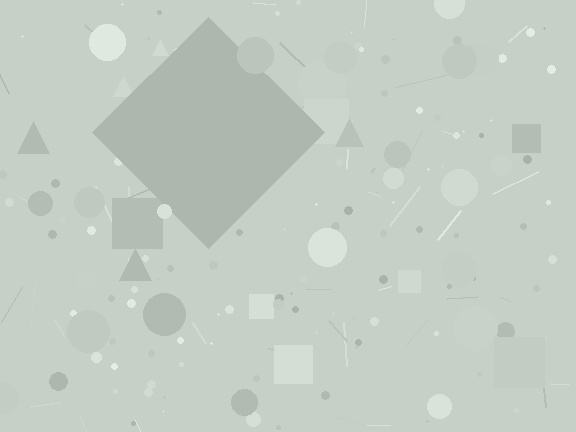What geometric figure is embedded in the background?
A diamond is embedded in the background.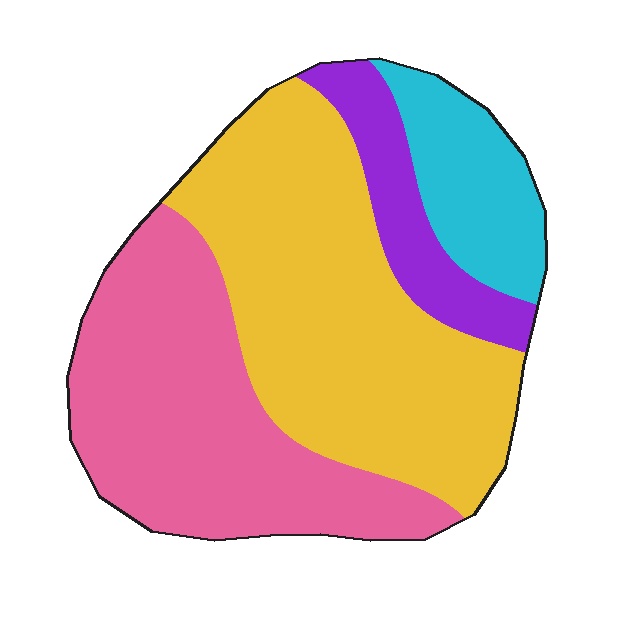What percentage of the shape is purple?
Purple takes up about one tenth (1/10) of the shape.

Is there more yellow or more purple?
Yellow.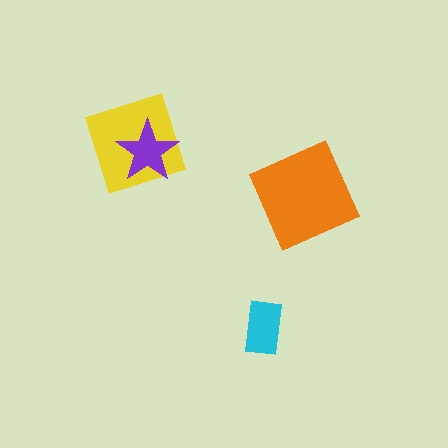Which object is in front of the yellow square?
The purple star is in front of the yellow square.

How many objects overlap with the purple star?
1 object overlaps with the purple star.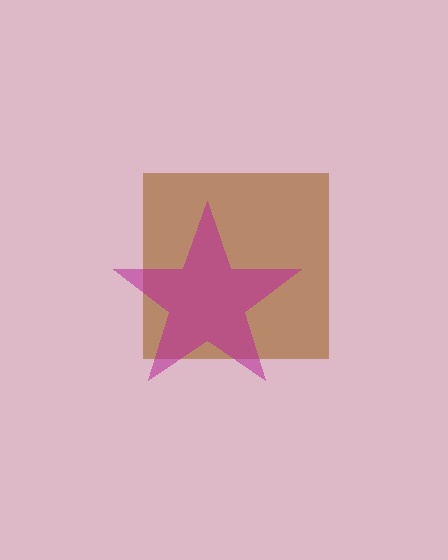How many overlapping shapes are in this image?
There are 2 overlapping shapes in the image.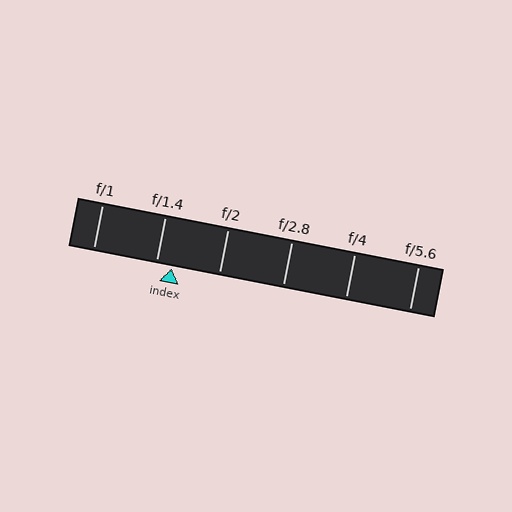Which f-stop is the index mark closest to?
The index mark is closest to f/1.4.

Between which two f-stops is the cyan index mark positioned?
The index mark is between f/1.4 and f/2.